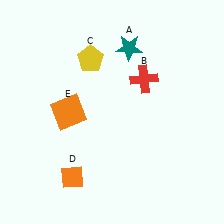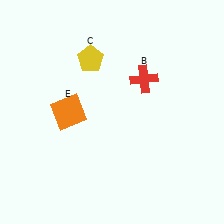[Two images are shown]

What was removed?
The orange diamond (D), the teal star (A) were removed in Image 2.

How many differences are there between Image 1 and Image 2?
There are 2 differences between the two images.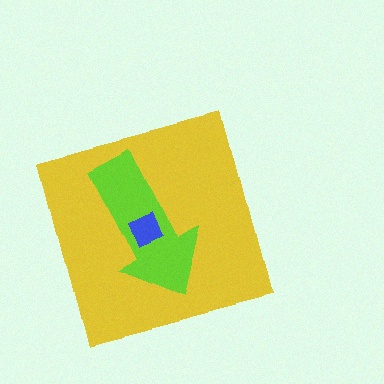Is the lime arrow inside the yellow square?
Yes.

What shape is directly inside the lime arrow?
The blue square.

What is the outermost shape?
The yellow square.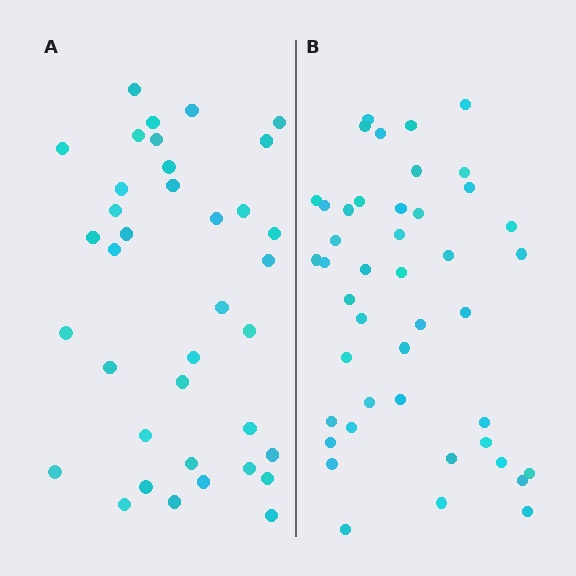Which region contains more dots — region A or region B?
Region B (the right region) has more dots.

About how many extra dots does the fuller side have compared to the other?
Region B has roughly 8 or so more dots than region A.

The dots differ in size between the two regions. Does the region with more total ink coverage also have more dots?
No. Region A has more total ink coverage because its dots are larger, but region B actually contains more individual dots. Total area can be misleading — the number of items is what matters here.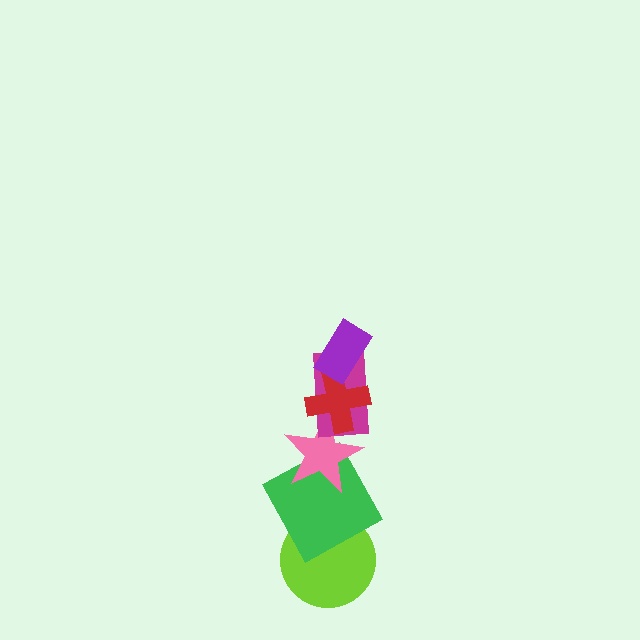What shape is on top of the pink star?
The magenta rectangle is on top of the pink star.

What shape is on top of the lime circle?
The green square is on top of the lime circle.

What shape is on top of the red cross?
The purple rectangle is on top of the red cross.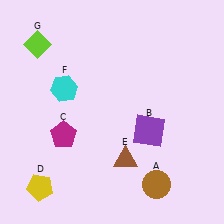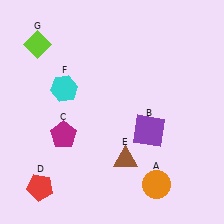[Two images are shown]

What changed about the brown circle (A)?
In Image 1, A is brown. In Image 2, it changed to orange.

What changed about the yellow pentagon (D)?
In Image 1, D is yellow. In Image 2, it changed to red.